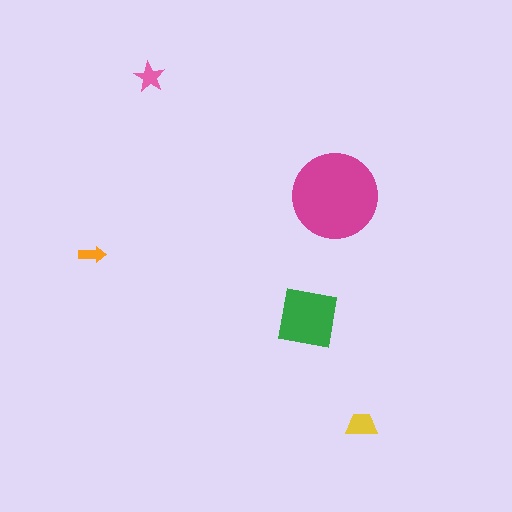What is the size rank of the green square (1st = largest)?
2nd.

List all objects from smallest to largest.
The orange arrow, the pink star, the yellow trapezoid, the green square, the magenta circle.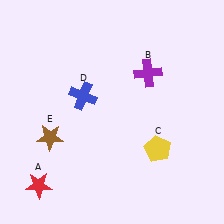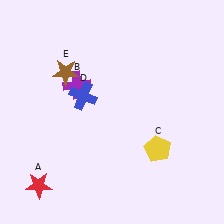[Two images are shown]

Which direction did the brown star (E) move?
The brown star (E) moved up.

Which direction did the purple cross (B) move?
The purple cross (B) moved left.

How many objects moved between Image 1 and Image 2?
2 objects moved between the two images.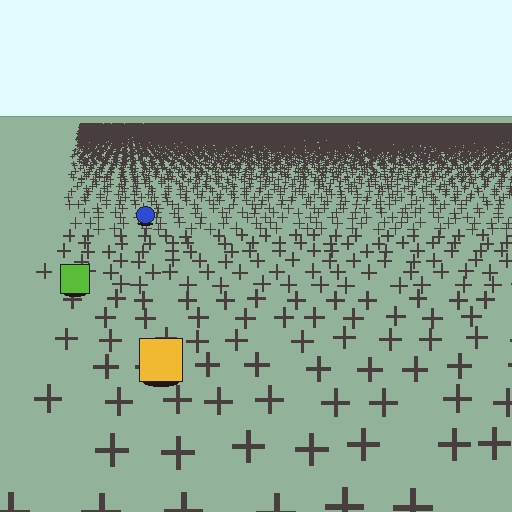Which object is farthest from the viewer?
The blue circle is farthest from the viewer. It appears smaller and the ground texture around it is denser.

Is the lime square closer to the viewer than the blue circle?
Yes. The lime square is closer — you can tell from the texture gradient: the ground texture is coarser near it.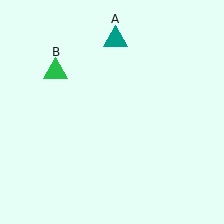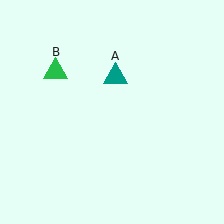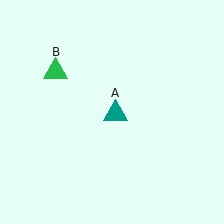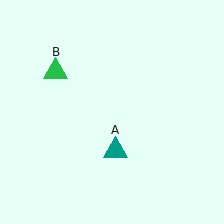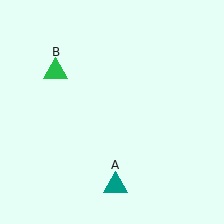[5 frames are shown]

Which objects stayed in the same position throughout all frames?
Green triangle (object B) remained stationary.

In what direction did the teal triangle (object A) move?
The teal triangle (object A) moved down.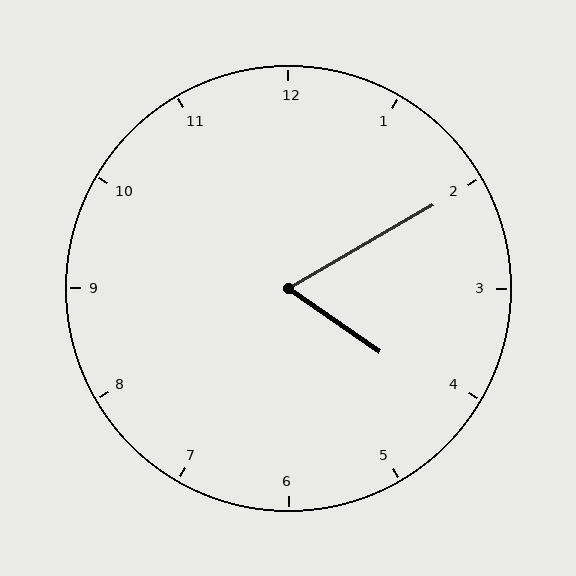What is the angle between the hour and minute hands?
Approximately 65 degrees.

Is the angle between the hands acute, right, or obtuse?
It is acute.